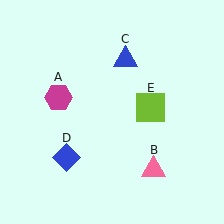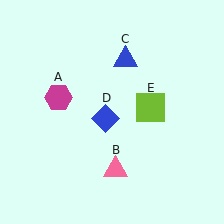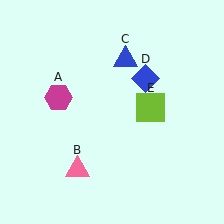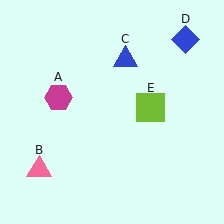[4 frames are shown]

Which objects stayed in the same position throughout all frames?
Magenta hexagon (object A) and blue triangle (object C) and lime square (object E) remained stationary.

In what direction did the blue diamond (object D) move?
The blue diamond (object D) moved up and to the right.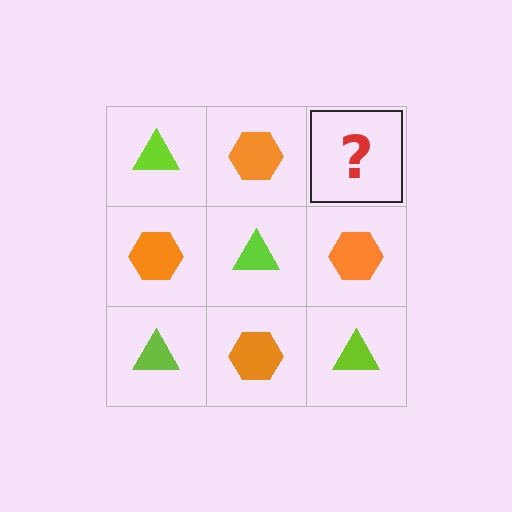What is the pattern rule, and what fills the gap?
The rule is that it alternates lime triangle and orange hexagon in a checkerboard pattern. The gap should be filled with a lime triangle.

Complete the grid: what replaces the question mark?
The question mark should be replaced with a lime triangle.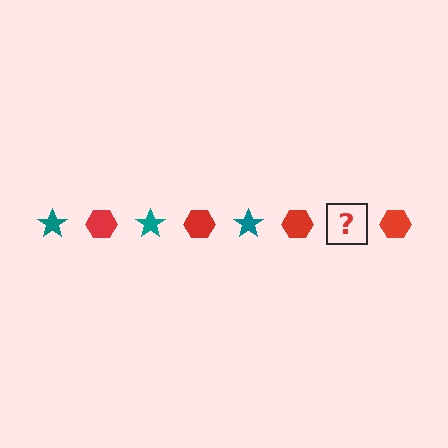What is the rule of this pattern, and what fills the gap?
The rule is that the pattern alternates between teal star and red hexagon. The gap should be filled with a teal star.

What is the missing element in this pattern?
The missing element is a teal star.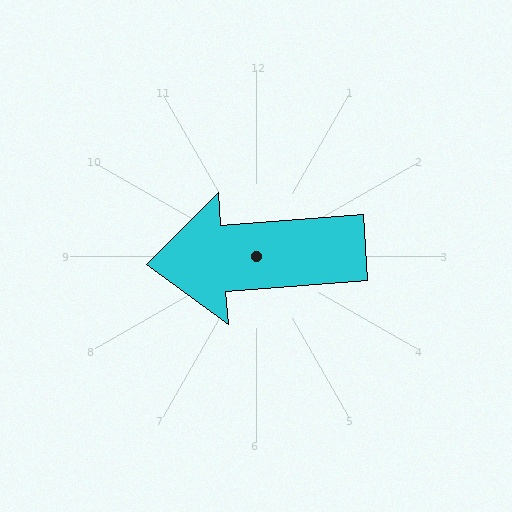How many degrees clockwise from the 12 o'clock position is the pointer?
Approximately 266 degrees.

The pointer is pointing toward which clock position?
Roughly 9 o'clock.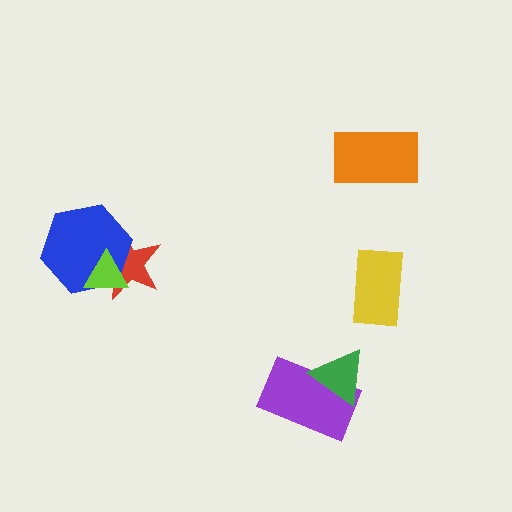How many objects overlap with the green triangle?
1 object overlaps with the green triangle.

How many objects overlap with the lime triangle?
2 objects overlap with the lime triangle.